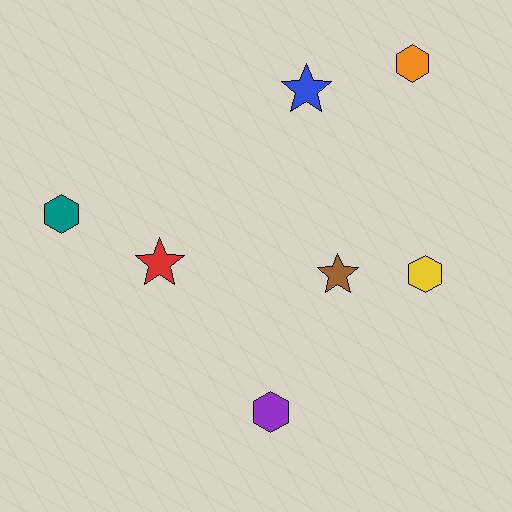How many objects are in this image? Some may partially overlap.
There are 7 objects.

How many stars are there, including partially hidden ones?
There are 3 stars.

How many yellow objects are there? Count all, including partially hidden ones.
There is 1 yellow object.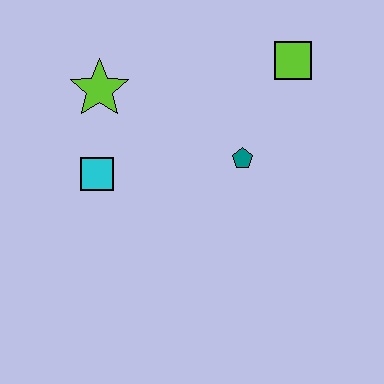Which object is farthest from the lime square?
The cyan square is farthest from the lime square.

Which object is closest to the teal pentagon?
The lime square is closest to the teal pentagon.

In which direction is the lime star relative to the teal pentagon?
The lime star is to the left of the teal pentagon.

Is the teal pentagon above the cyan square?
Yes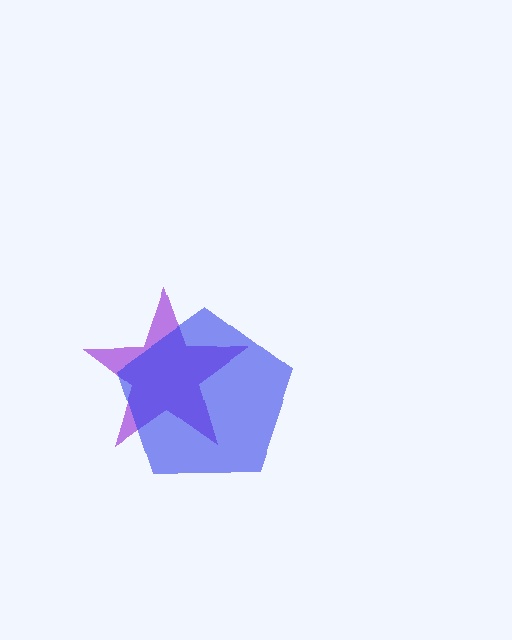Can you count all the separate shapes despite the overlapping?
Yes, there are 2 separate shapes.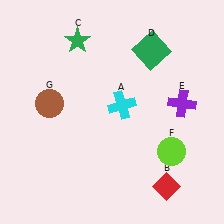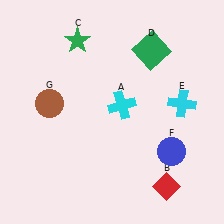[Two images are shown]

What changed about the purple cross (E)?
In Image 1, E is purple. In Image 2, it changed to cyan.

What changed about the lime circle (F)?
In Image 1, F is lime. In Image 2, it changed to blue.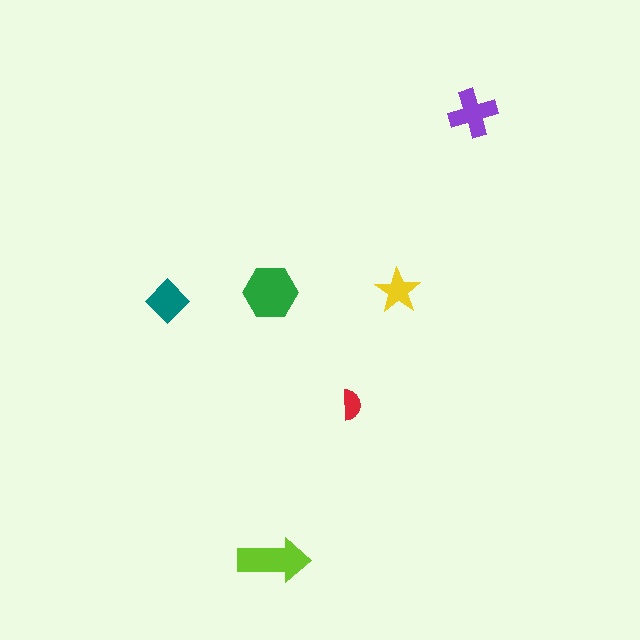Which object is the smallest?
The red semicircle.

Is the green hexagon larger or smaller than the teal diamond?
Larger.